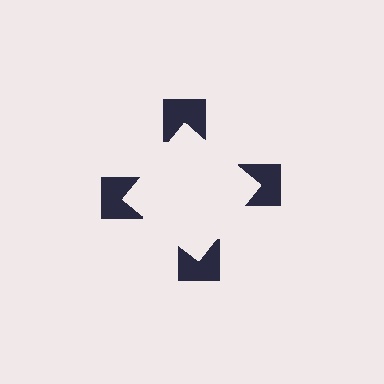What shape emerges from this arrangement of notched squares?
An illusory square — its edges are inferred from the aligned wedge cuts in the notched squares, not physically drawn.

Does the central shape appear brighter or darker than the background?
It typically appears slightly brighter than the background, even though no actual brightness change is drawn.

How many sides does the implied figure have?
4 sides.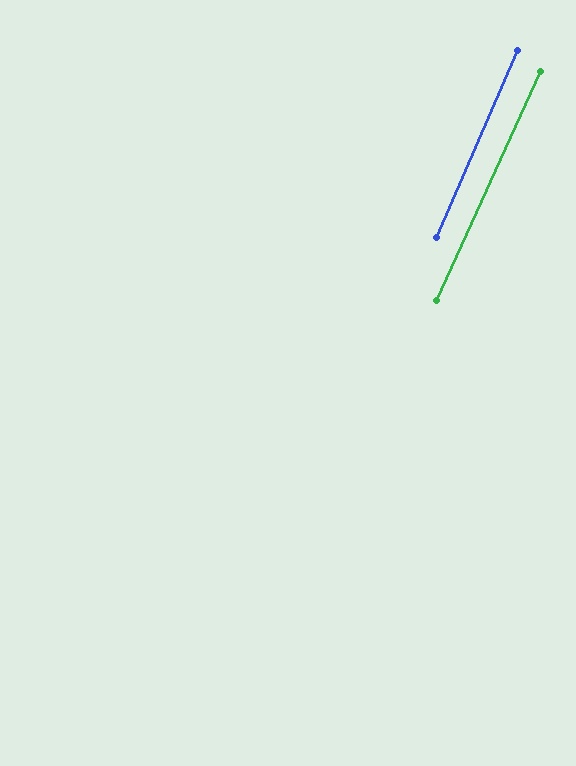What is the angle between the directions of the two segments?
Approximately 1 degree.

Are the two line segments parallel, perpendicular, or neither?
Parallel — their directions differ by only 0.9°.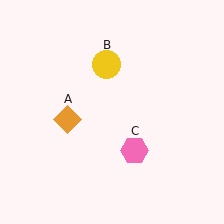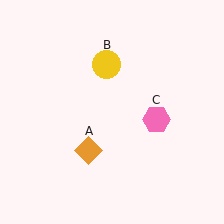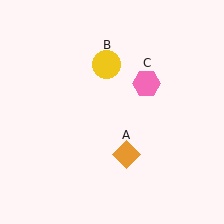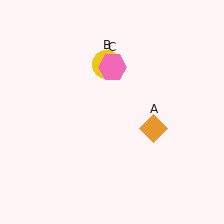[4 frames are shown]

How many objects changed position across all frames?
2 objects changed position: orange diamond (object A), pink hexagon (object C).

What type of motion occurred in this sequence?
The orange diamond (object A), pink hexagon (object C) rotated counterclockwise around the center of the scene.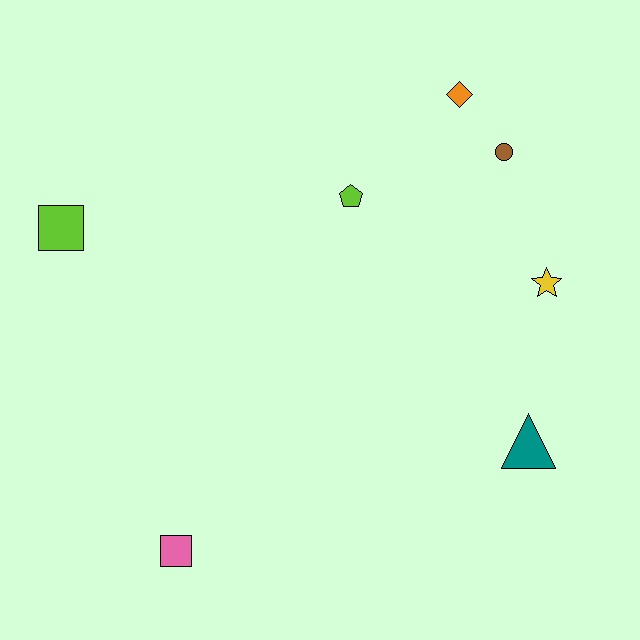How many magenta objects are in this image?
There are no magenta objects.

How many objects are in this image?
There are 7 objects.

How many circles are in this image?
There is 1 circle.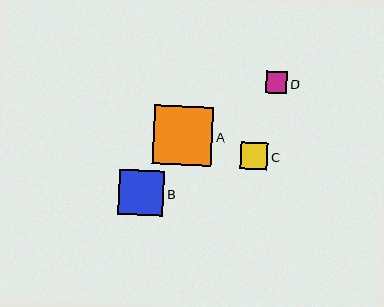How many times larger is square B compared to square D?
Square B is approximately 2.1 times the size of square D.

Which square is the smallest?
Square D is the smallest with a size of approximately 21 pixels.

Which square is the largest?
Square A is the largest with a size of approximately 59 pixels.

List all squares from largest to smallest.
From largest to smallest: A, B, C, D.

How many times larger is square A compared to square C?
Square A is approximately 2.2 times the size of square C.